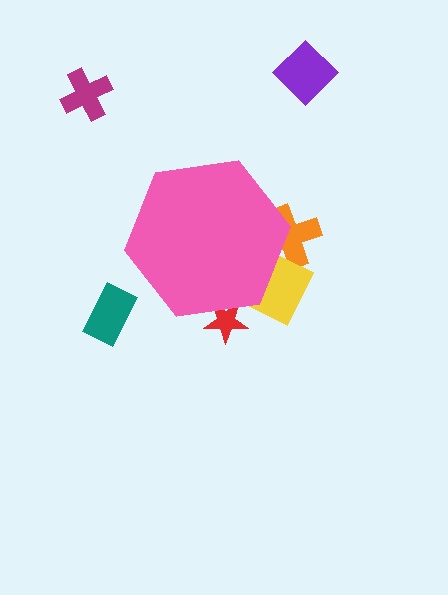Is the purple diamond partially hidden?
No, the purple diamond is fully visible.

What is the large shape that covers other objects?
A pink hexagon.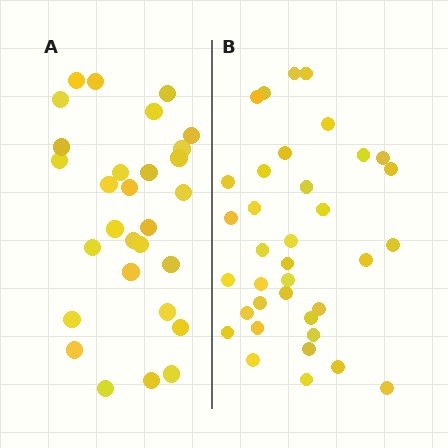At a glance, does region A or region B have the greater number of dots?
Region B (the right region) has more dots.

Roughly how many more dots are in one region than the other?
Region B has roughly 8 or so more dots than region A.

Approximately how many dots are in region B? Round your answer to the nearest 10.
About 40 dots. (The exact count is 36, which rounds to 40.)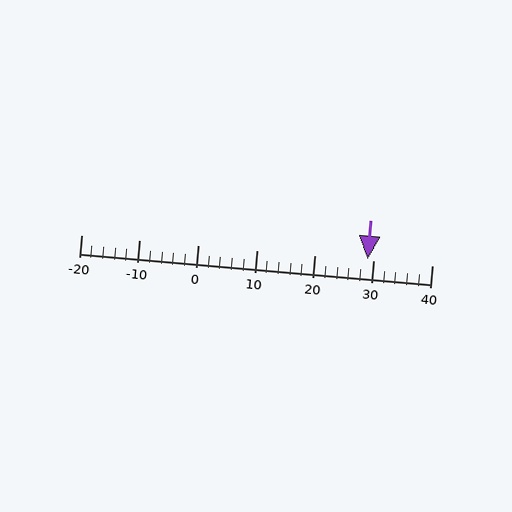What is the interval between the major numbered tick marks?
The major tick marks are spaced 10 units apart.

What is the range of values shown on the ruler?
The ruler shows values from -20 to 40.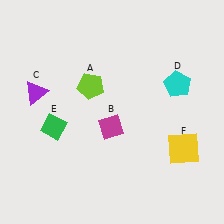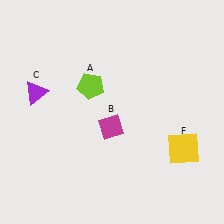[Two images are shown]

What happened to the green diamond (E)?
The green diamond (E) was removed in Image 2. It was in the bottom-left area of Image 1.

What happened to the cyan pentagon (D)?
The cyan pentagon (D) was removed in Image 2. It was in the top-right area of Image 1.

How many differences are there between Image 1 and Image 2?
There are 2 differences between the two images.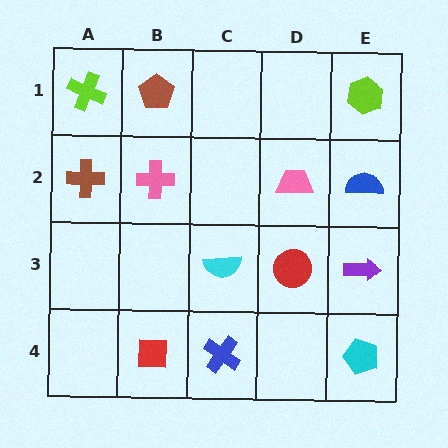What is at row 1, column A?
A lime cross.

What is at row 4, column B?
A red square.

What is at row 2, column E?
A blue semicircle.